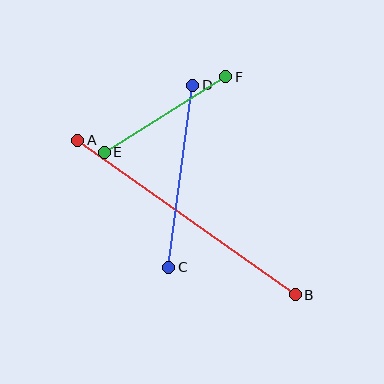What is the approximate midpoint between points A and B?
The midpoint is at approximately (187, 217) pixels.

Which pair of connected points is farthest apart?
Points A and B are farthest apart.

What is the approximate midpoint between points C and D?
The midpoint is at approximately (181, 176) pixels.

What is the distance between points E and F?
The distance is approximately 143 pixels.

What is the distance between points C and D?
The distance is approximately 183 pixels.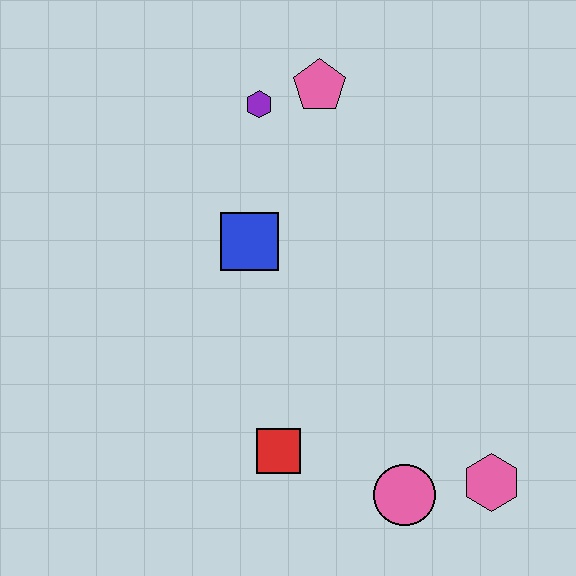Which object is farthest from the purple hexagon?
The pink hexagon is farthest from the purple hexagon.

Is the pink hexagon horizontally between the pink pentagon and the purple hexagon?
No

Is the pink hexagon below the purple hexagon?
Yes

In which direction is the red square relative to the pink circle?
The red square is to the left of the pink circle.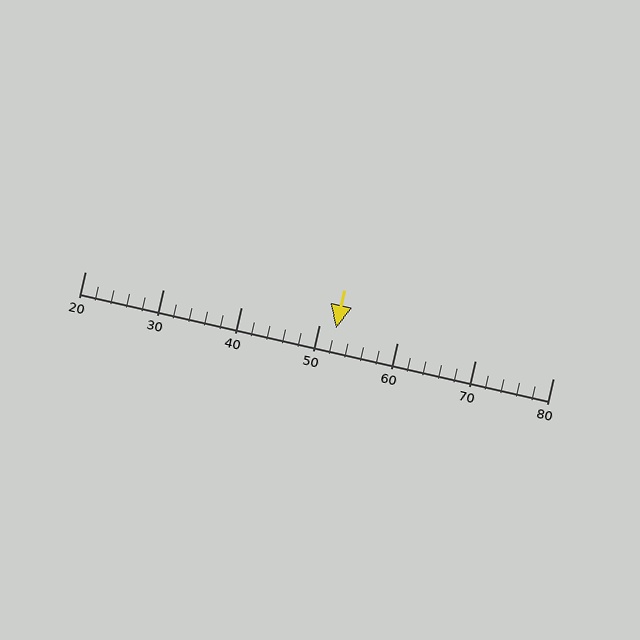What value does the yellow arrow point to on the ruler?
The yellow arrow points to approximately 52.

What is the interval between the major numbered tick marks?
The major tick marks are spaced 10 units apart.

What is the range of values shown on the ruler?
The ruler shows values from 20 to 80.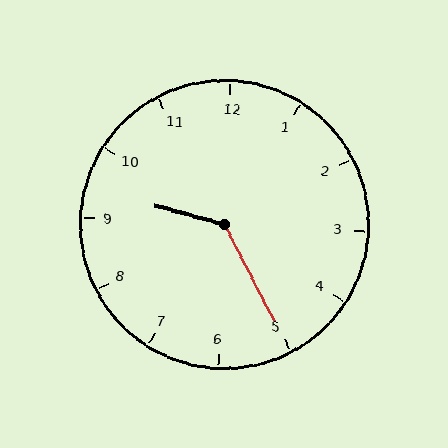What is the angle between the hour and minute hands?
Approximately 132 degrees.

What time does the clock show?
9:25.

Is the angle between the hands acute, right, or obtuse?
It is obtuse.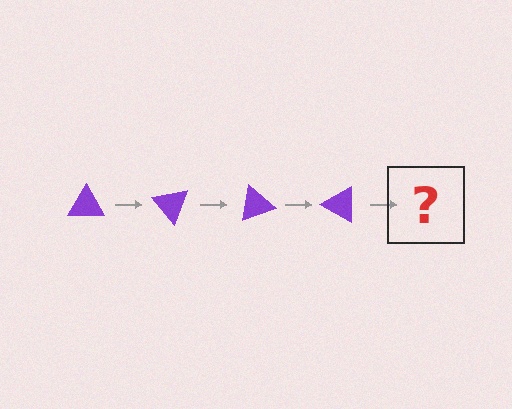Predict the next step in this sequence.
The next step is a purple triangle rotated 200 degrees.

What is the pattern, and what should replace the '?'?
The pattern is that the triangle rotates 50 degrees each step. The '?' should be a purple triangle rotated 200 degrees.